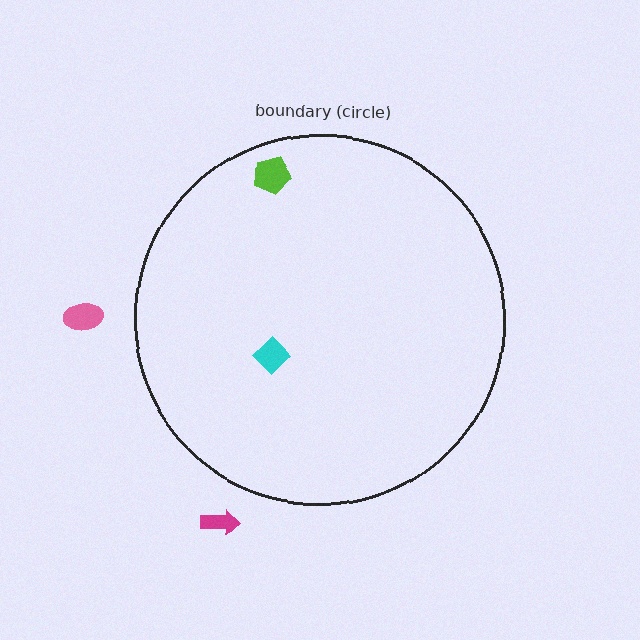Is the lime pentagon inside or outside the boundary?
Inside.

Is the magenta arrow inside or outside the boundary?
Outside.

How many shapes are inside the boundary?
2 inside, 2 outside.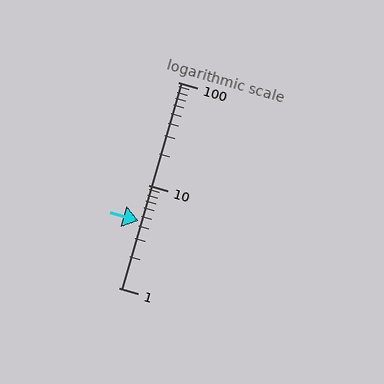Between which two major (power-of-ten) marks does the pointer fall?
The pointer is between 1 and 10.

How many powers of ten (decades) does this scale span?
The scale spans 2 decades, from 1 to 100.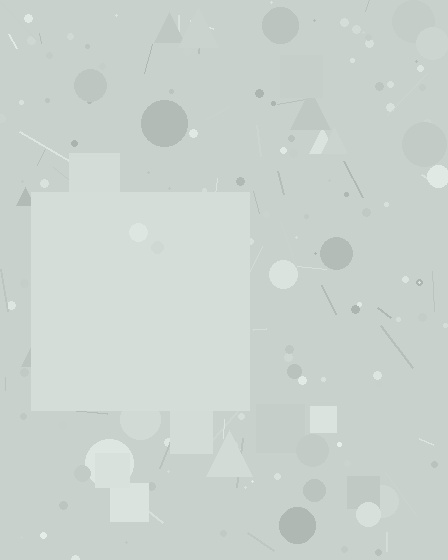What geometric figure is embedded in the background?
A square is embedded in the background.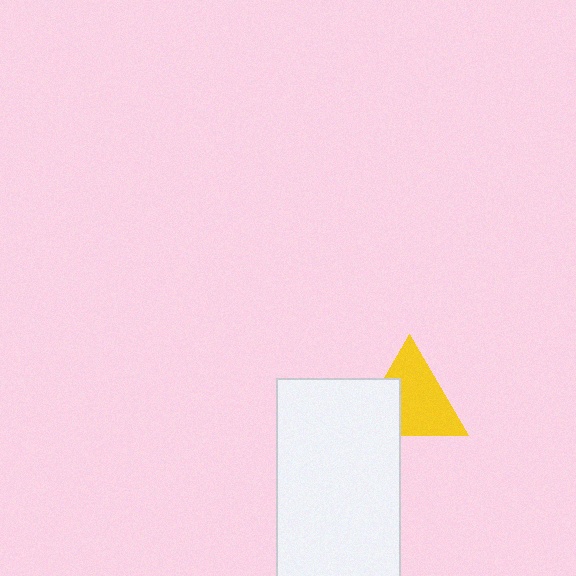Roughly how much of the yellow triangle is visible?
Most of it is visible (roughly 67%).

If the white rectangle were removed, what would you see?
You would see the complete yellow triangle.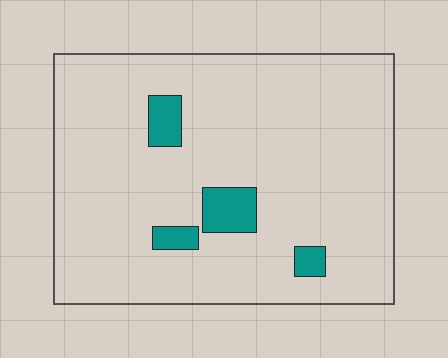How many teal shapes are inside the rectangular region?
4.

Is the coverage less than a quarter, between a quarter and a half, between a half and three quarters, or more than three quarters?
Less than a quarter.